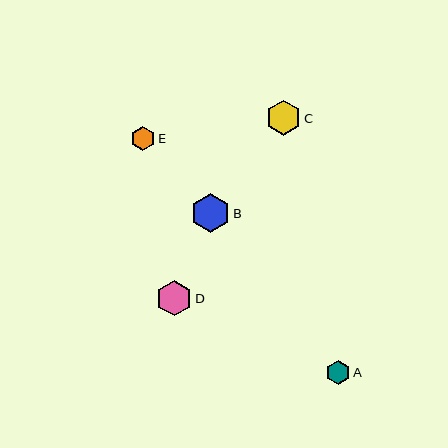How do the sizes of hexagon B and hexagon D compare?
Hexagon B and hexagon D are approximately the same size.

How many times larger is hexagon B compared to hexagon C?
Hexagon B is approximately 1.1 times the size of hexagon C.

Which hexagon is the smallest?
Hexagon A is the smallest with a size of approximately 24 pixels.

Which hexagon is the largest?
Hexagon B is the largest with a size of approximately 39 pixels.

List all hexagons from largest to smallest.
From largest to smallest: B, D, C, E, A.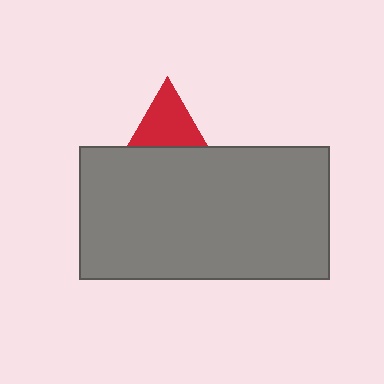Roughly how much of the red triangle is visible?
A small part of it is visible (roughly 38%).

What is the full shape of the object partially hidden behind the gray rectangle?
The partially hidden object is a red triangle.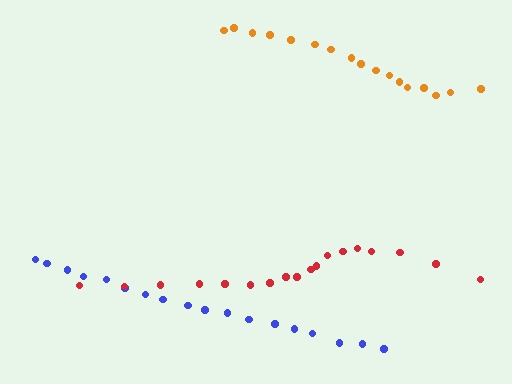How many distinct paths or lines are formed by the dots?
There are 3 distinct paths.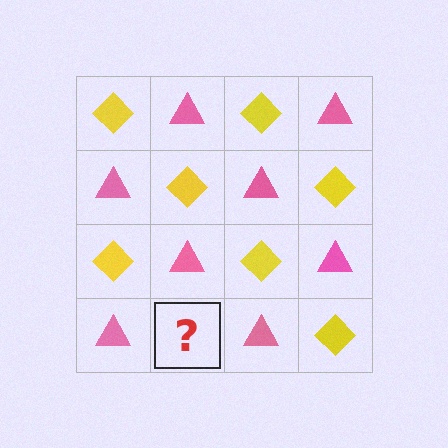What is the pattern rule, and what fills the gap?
The rule is that it alternates yellow diamond and pink triangle in a checkerboard pattern. The gap should be filled with a yellow diamond.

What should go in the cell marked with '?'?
The missing cell should contain a yellow diamond.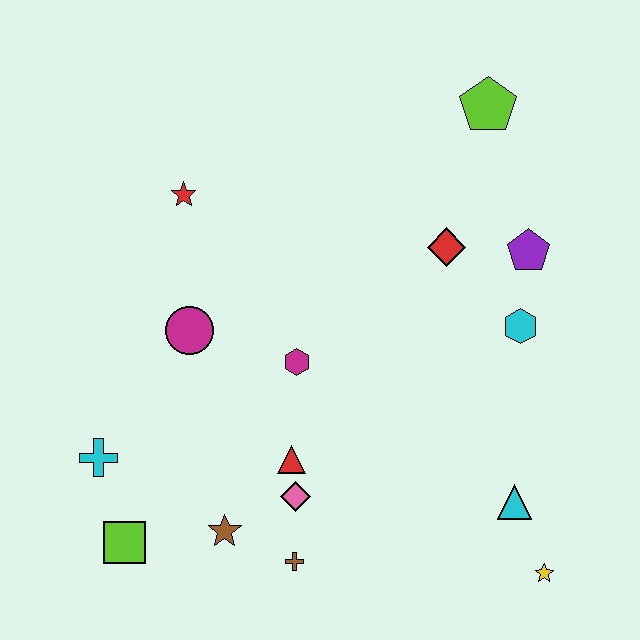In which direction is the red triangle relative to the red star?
The red triangle is below the red star.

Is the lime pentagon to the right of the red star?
Yes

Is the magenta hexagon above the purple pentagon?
No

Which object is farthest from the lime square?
The lime pentagon is farthest from the lime square.